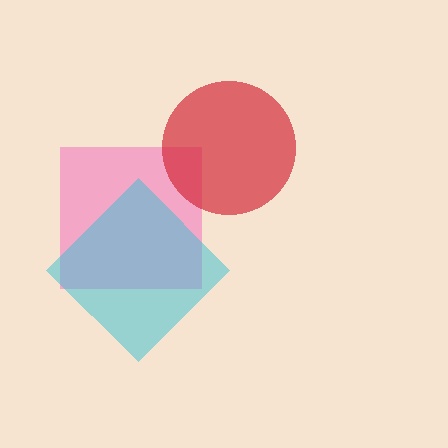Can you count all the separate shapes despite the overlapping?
Yes, there are 3 separate shapes.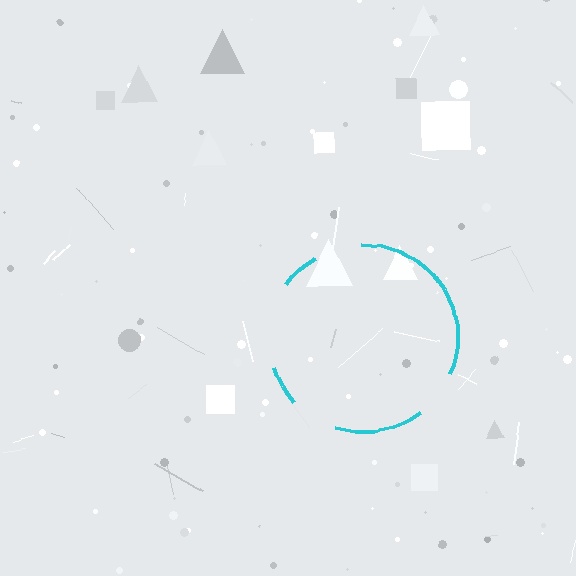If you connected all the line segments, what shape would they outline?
They would outline a circle.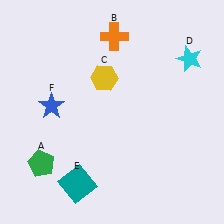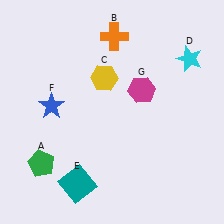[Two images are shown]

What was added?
A magenta hexagon (G) was added in Image 2.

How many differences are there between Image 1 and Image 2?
There is 1 difference between the two images.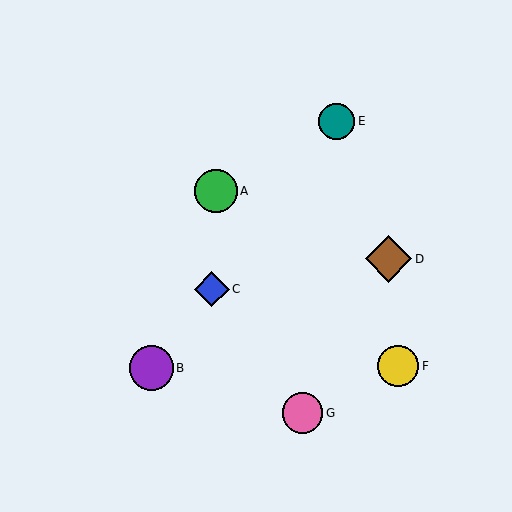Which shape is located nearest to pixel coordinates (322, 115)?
The teal circle (labeled E) at (337, 121) is nearest to that location.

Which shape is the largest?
The brown diamond (labeled D) is the largest.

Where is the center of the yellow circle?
The center of the yellow circle is at (398, 366).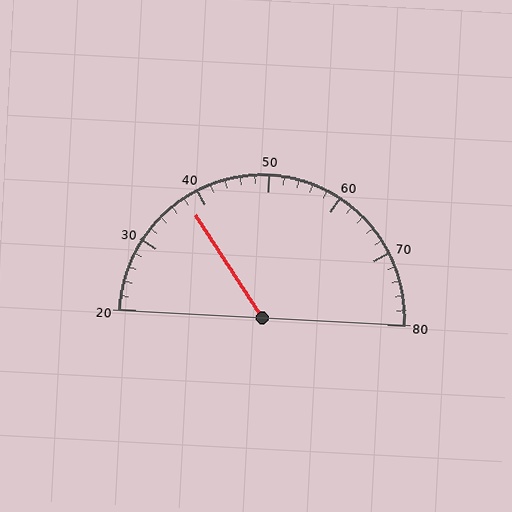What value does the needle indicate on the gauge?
The needle indicates approximately 38.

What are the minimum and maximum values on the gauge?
The gauge ranges from 20 to 80.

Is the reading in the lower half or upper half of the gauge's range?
The reading is in the lower half of the range (20 to 80).